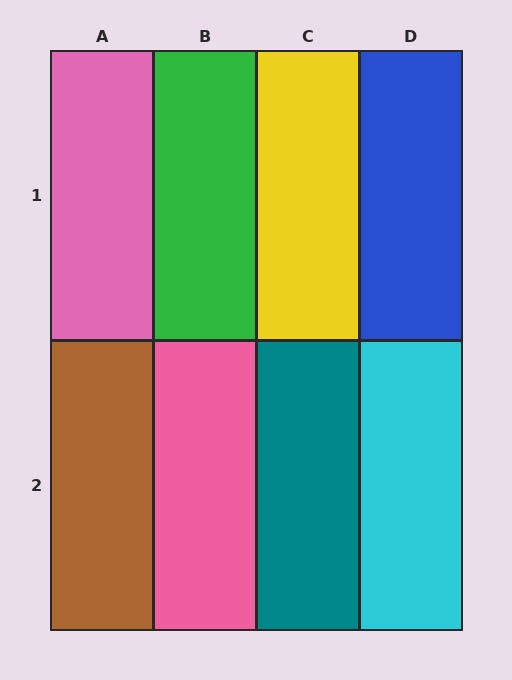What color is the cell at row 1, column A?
Pink.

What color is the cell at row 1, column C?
Yellow.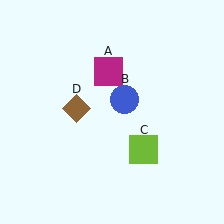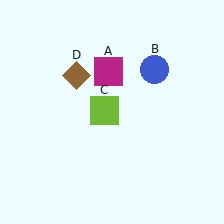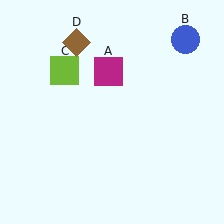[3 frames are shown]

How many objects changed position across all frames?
3 objects changed position: blue circle (object B), lime square (object C), brown diamond (object D).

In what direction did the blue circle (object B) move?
The blue circle (object B) moved up and to the right.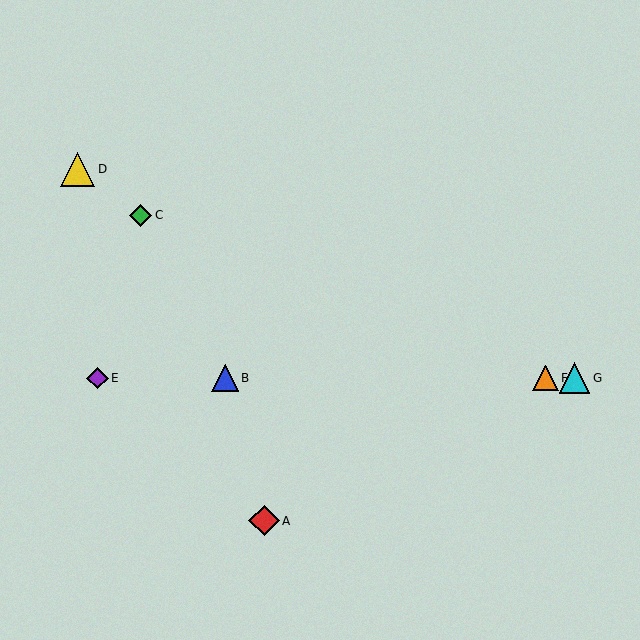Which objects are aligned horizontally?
Objects B, E, F, G are aligned horizontally.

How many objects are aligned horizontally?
4 objects (B, E, F, G) are aligned horizontally.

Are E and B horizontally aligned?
Yes, both are at y≈378.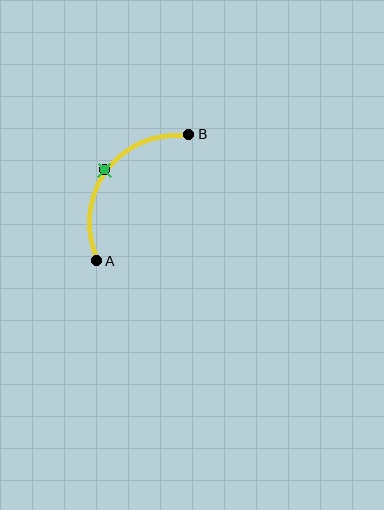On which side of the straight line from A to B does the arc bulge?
The arc bulges above and to the left of the straight line connecting A and B.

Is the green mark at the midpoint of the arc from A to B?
Yes. The green mark lies on the arc at equal arc-length from both A and B — it is the arc midpoint.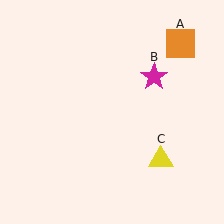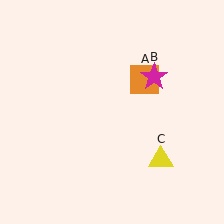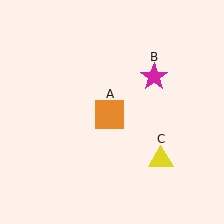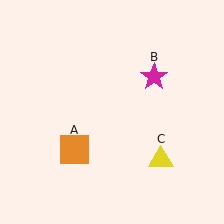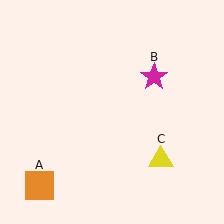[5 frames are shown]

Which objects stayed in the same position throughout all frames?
Magenta star (object B) and yellow triangle (object C) remained stationary.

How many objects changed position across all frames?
1 object changed position: orange square (object A).